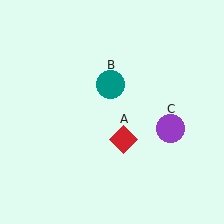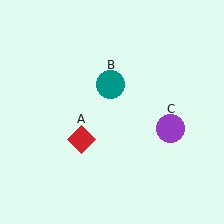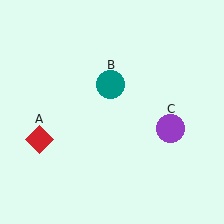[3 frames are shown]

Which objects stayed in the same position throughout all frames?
Teal circle (object B) and purple circle (object C) remained stationary.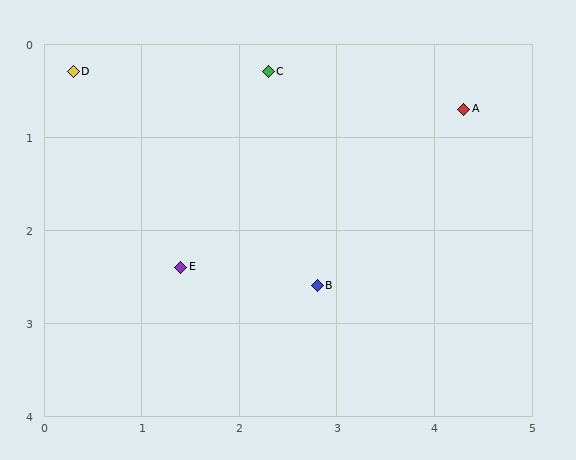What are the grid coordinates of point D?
Point D is at approximately (0.3, 0.3).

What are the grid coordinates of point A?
Point A is at approximately (4.3, 0.7).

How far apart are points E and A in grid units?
Points E and A are about 3.4 grid units apart.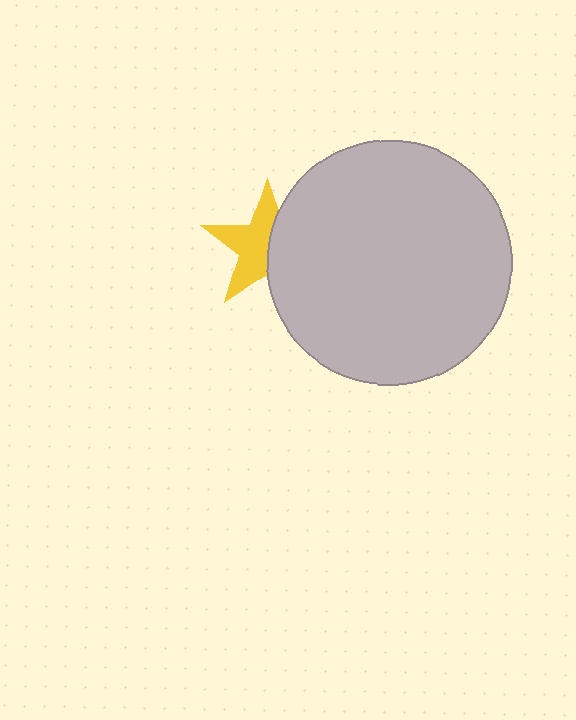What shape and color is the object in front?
The object in front is a light gray circle.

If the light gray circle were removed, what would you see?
You would see the complete yellow star.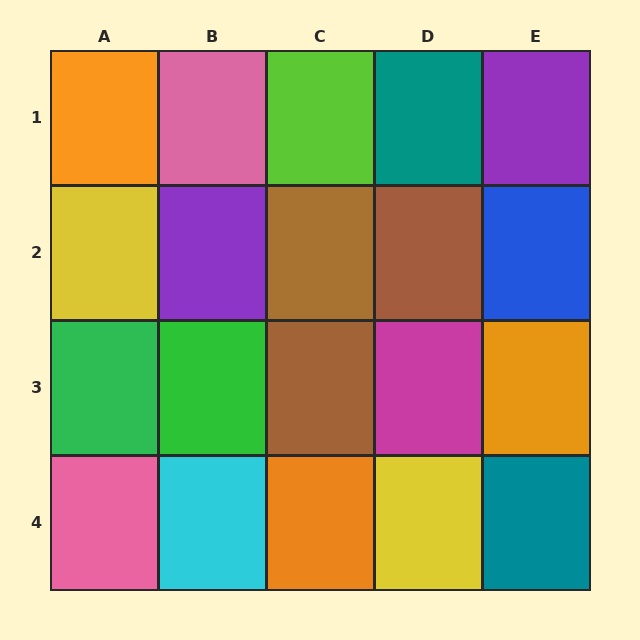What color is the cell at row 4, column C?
Orange.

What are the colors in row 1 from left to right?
Orange, pink, lime, teal, purple.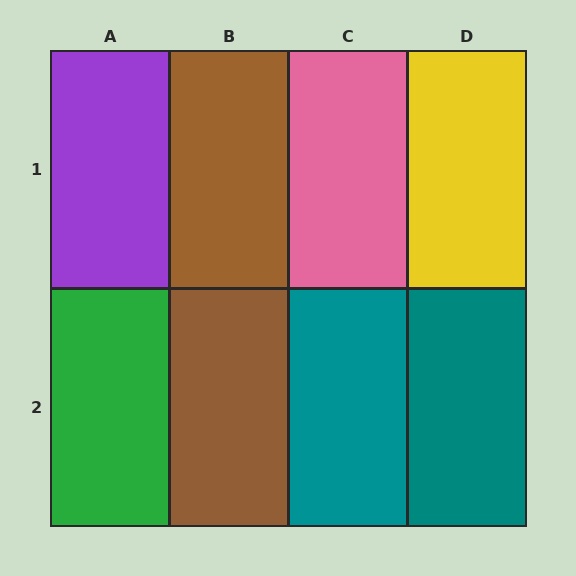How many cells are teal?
2 cells are teal.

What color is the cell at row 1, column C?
Pink.